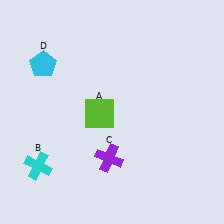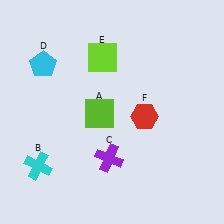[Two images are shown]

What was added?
A lime square (E), a red hexagon (F) were added in Image 2.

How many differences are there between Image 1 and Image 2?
There are 2 differences between the two images.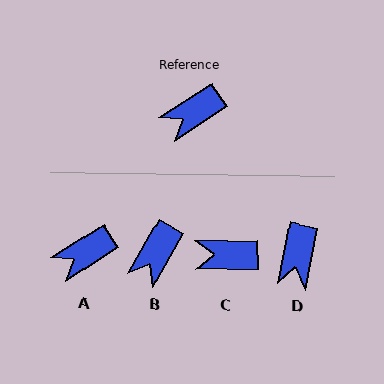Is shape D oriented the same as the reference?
No, it is off by about 46 degrees.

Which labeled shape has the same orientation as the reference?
A.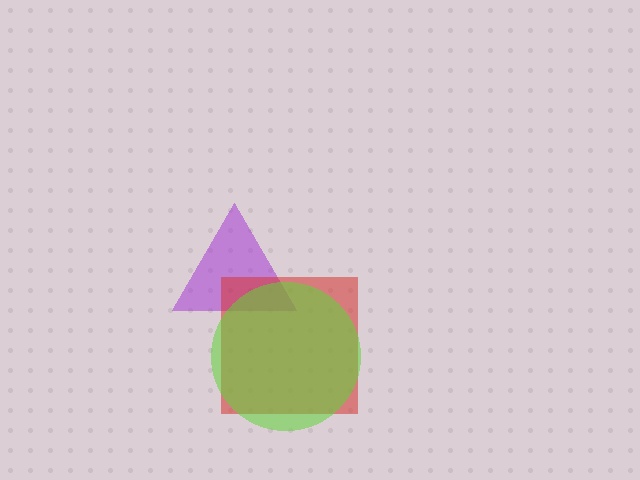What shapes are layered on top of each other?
The layered shapes are: a purple triangle, a red square, a lime circle.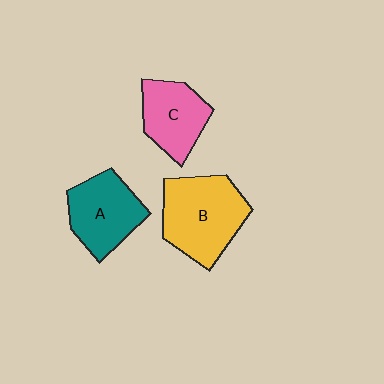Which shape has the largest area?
Shape B (yellow).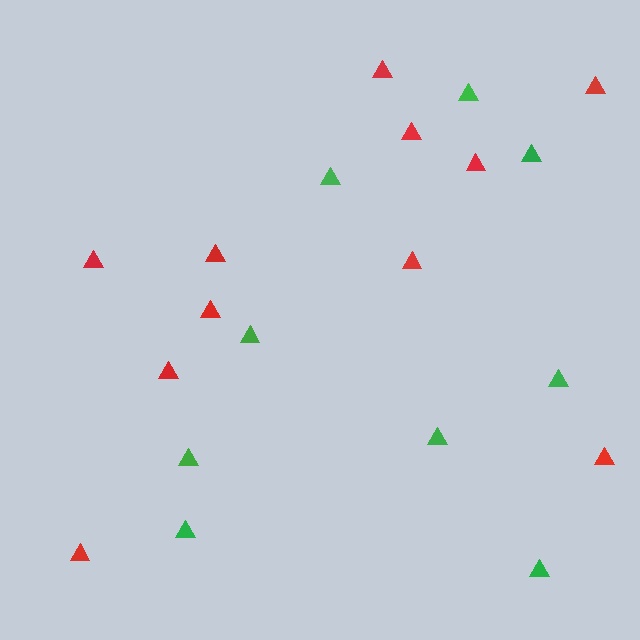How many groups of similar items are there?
There are 2 groups: one group of red triangles (11) and one group of green triangles (9).